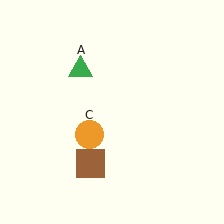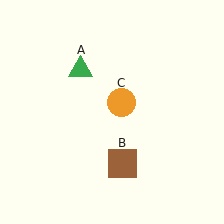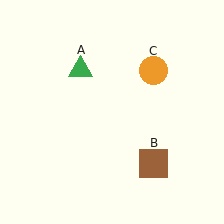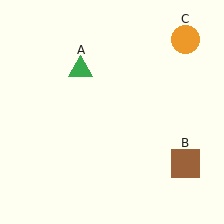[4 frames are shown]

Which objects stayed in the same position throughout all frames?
Green triangle (object A) remained stationary.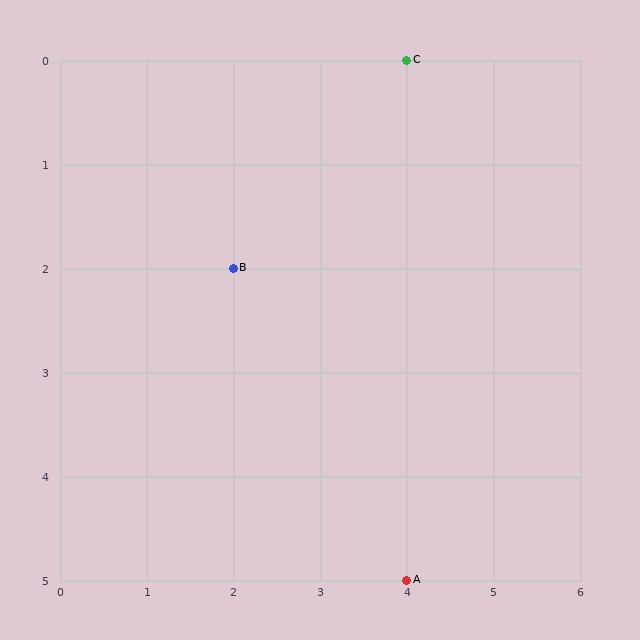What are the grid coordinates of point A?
Point A is at grid coordinates (4, 5).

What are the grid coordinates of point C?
Point C is at grid coordinates (4, 0).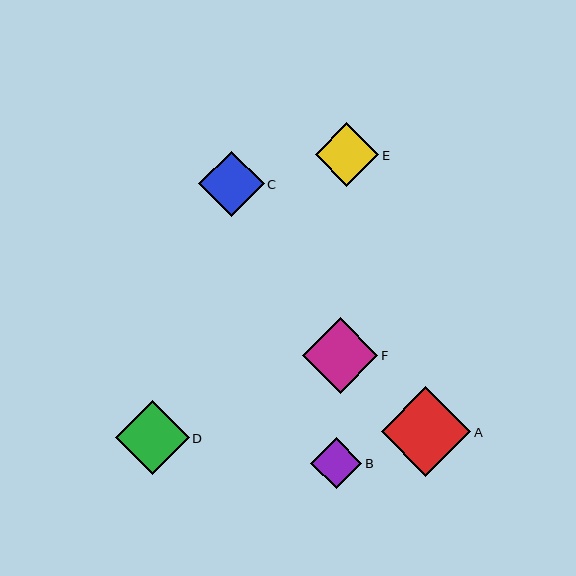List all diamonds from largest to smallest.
From largest to smallest: A, F, D, C, E, B.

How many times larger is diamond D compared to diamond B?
Diamond D is approximately 1.4 times the size of diamond B.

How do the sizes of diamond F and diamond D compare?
Diamond F and diamond D are approximately the same size.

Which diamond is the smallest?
Diamond B is the smallest with a size of approximately 51 pixels.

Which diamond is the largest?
Diamond A is the largest with a size of approximately 89 pixels.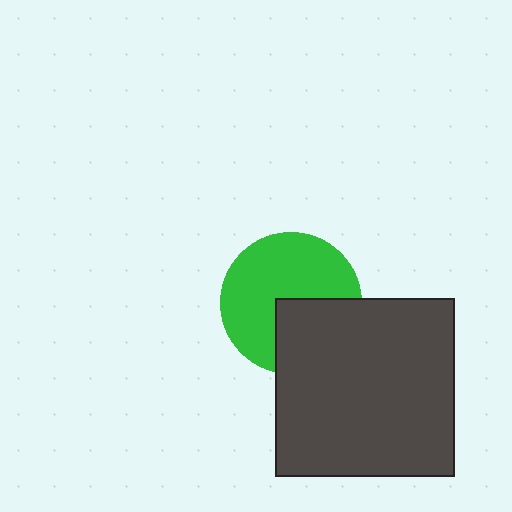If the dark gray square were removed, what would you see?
You would see the complete green circle.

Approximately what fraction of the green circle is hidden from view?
Roughly 35% of the green circle is hidden behind the dark gray square.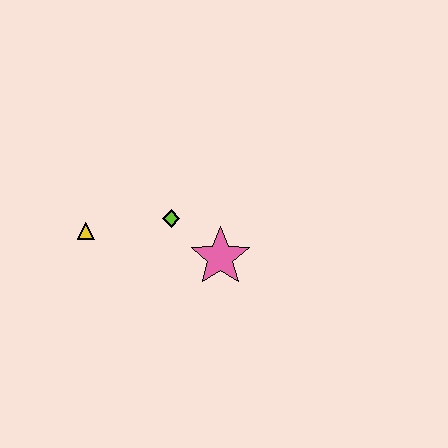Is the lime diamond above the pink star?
Yes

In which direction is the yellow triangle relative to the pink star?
The yellow triangle is to the left of the pink star.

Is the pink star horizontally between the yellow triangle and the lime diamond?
No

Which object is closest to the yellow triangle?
The lime diamond is closest to the yellow triangle.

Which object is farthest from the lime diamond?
The yellow triangle is farthest from the lime diamond.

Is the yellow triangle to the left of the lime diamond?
Yes